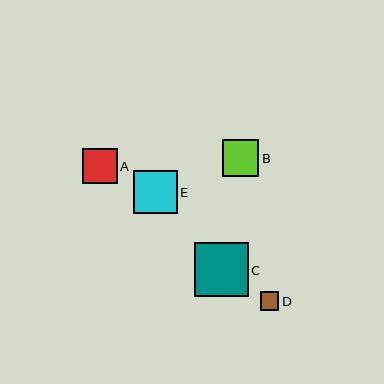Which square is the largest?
Square C is the largest with a size of approximately 54 pixels.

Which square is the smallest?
Square D is the smallest with a size of approximately 18 pixels.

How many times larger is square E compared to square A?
Square E is approximately 1.3 times the size of square A.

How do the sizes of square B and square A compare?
Square B and square A are approximately the same size.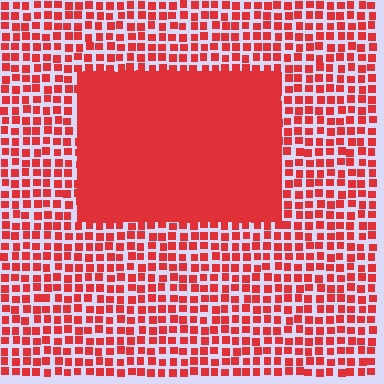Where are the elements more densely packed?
The elements are more densely packed inside the rectangle boundary.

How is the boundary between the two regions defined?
The boundary is defined by a change in element density (approximately 3.1x ratio). All elements are the same color, size, and shape.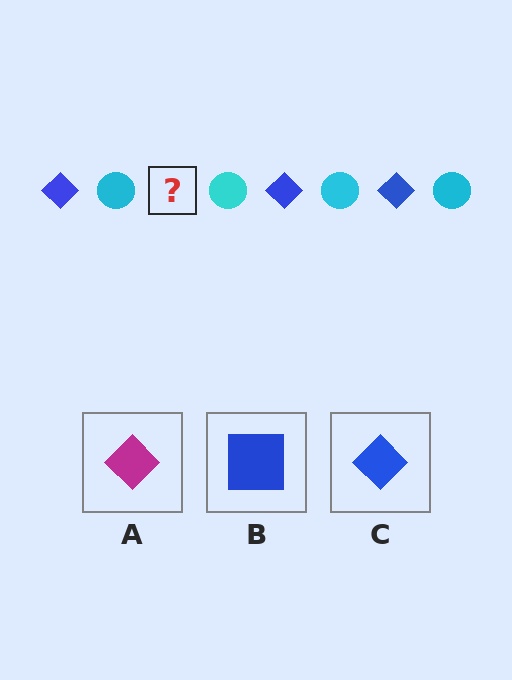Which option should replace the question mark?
Option C.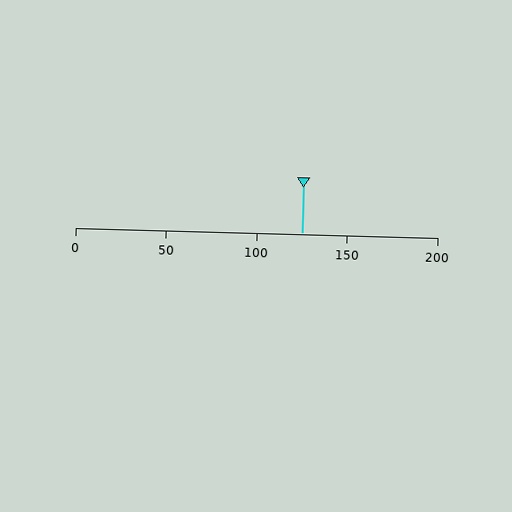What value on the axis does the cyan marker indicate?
The marker indicates approximately 125.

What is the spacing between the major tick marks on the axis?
The major ticks are spaced 50 apart.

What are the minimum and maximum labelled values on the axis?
The axis runs from 0 to 200.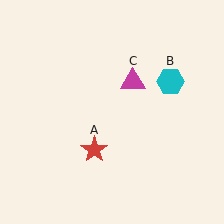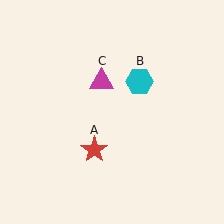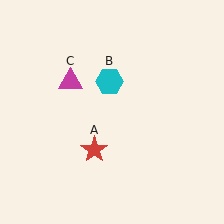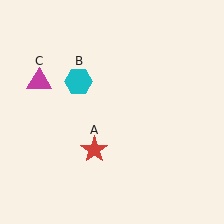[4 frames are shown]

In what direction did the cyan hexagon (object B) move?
The cyan hexagon (object B) moved left.